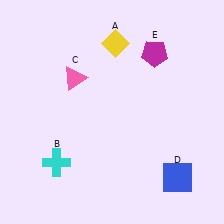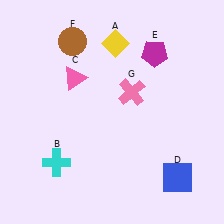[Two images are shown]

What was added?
A brown circle (F), a pink cross (G) were added in Image 2.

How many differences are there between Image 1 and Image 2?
There are 2 differences between the two images.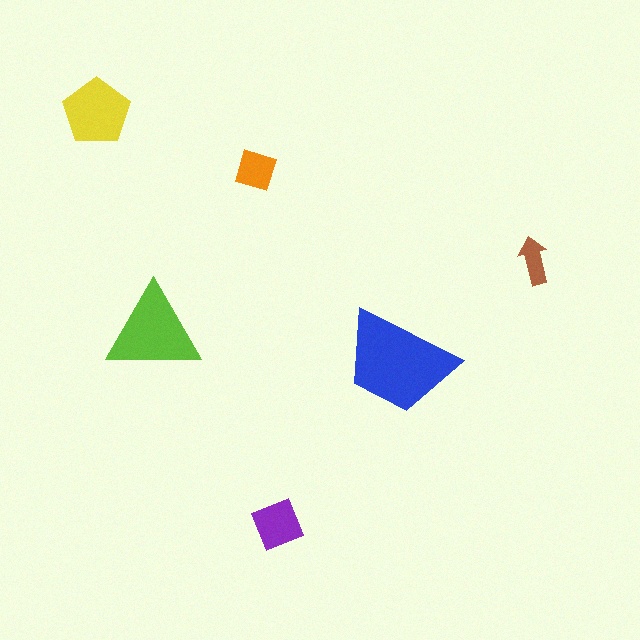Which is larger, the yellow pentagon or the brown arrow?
The yellow pentagon.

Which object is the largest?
The blue trapezoid.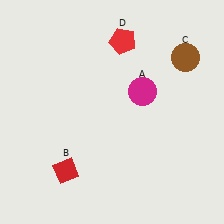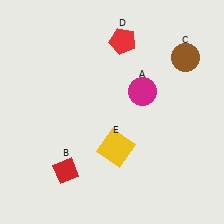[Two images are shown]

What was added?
A yellow square (E) was added in Image 2.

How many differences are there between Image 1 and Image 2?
There is 1 difference between the two images.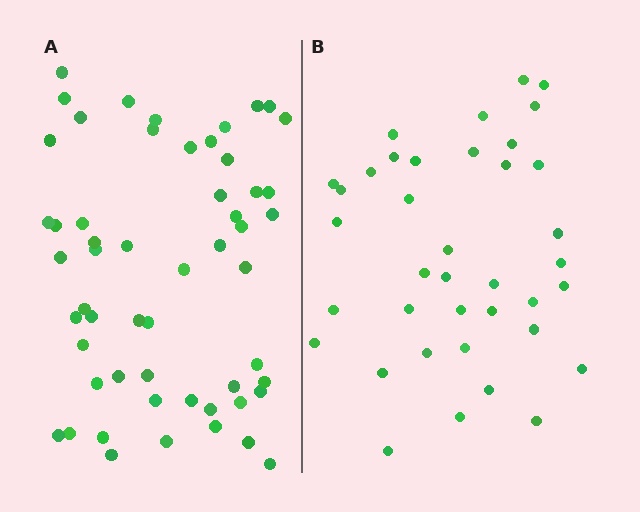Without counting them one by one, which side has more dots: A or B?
Region A (the left region) has more dots.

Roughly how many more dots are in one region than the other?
Region A has approximately 15 more dots than region B.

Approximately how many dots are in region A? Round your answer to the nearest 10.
About 60 dots. (The exact count is 55, which rounds to 60.)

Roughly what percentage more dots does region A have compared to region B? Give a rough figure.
About 45% more.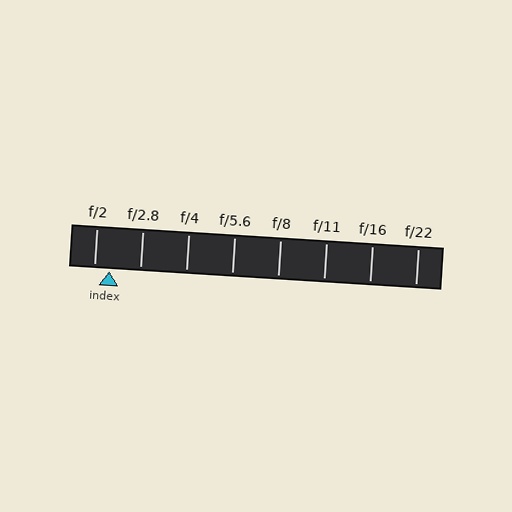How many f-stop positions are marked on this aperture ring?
There are 8 f-stop positions marked.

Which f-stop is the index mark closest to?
The index mark is closest to f/2.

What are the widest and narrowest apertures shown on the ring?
The widest aperture shown is f/2 and the narrowest is f/22.